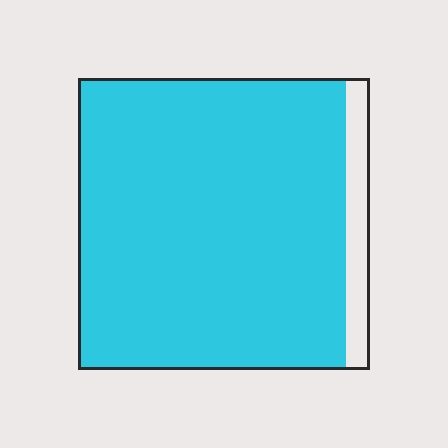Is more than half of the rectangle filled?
Yes.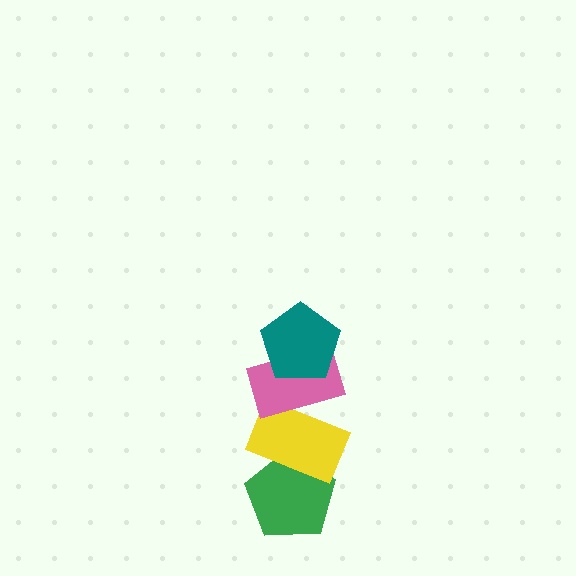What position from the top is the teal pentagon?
The teal pentagon is 1st from the top.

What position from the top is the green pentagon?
The green pentagon is 4th from the top.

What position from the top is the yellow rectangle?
The yellow rectangle is 3rd from the top.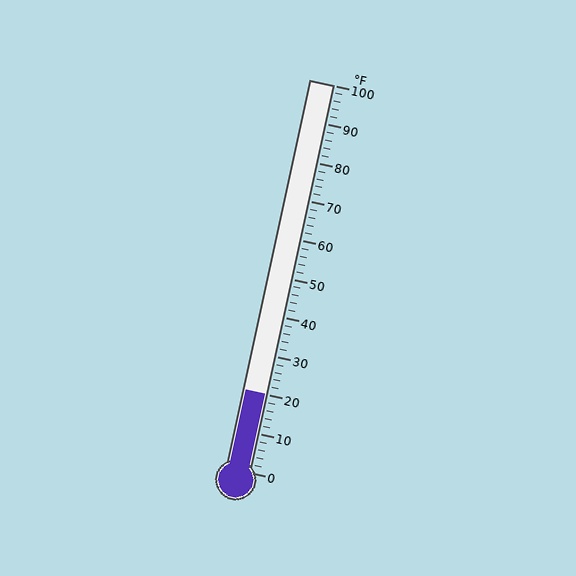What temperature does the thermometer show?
The thermometer shows approximately 20°F.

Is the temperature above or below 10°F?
The temperature is above 10°F.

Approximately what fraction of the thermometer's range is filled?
The thermometer is filled to approximately 20% of its range.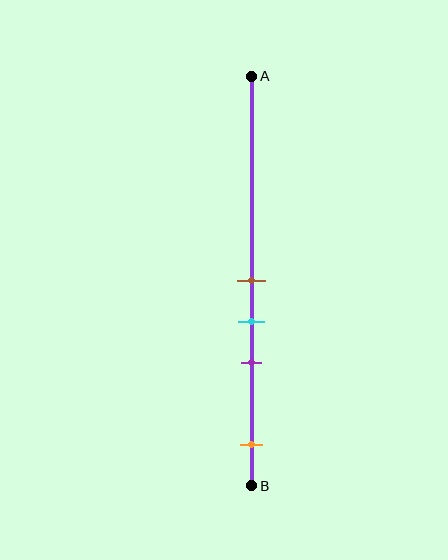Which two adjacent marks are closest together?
The brown and cyan marks are the closest adjacent pair.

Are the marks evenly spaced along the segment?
No, the marks are not evenly spaced.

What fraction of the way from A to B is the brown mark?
The brown mark is approximately 50% (0.5) of the way from A to B.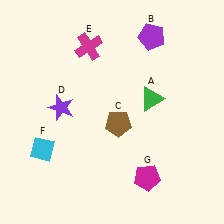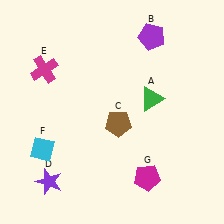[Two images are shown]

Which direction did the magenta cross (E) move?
The magenta cross (E) moved left.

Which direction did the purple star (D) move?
The purple star (D) moved down.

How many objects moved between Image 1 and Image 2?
2 objects moved between the two images.